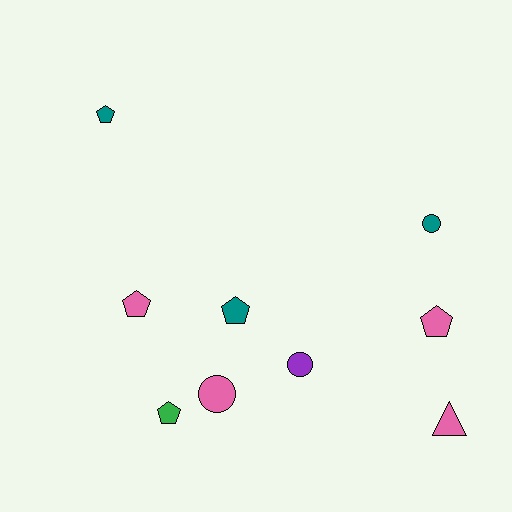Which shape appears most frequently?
Pentagon, with 5 objects.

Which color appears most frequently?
Pink, with 4 objects.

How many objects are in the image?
There are 9 objects.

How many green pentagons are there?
There is 1 green pentagon.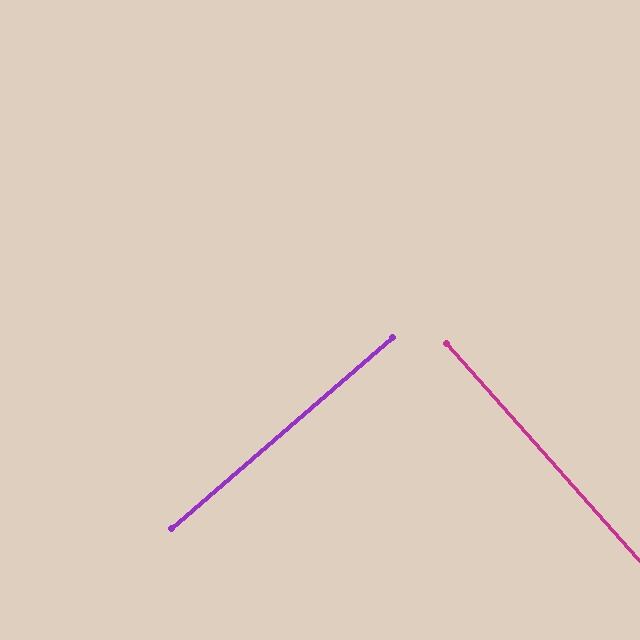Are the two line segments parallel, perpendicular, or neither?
Perpendicular — they meet at approximately 89°.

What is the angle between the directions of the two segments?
Approximately 89 degrees.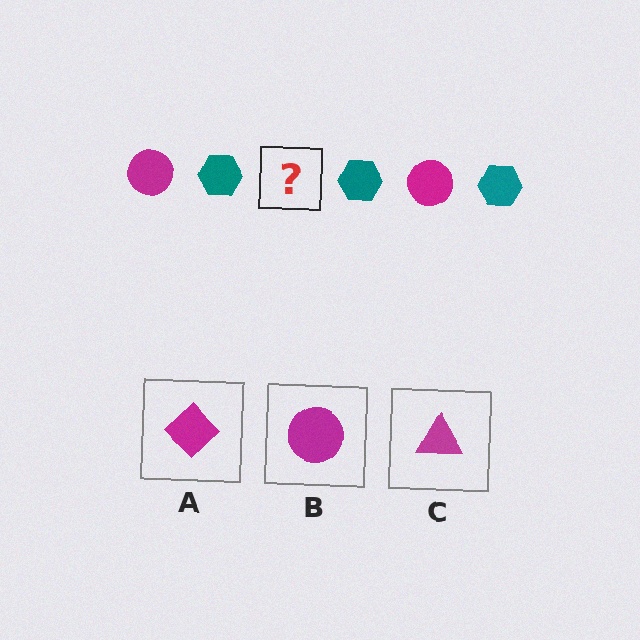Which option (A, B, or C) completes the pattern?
B.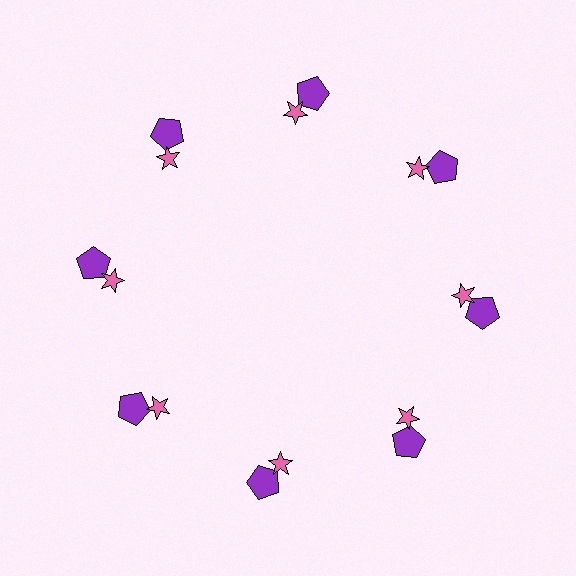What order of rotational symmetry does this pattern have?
This pattern has 8-fold rotational symmetry.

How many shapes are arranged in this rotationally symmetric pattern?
There are 16 shapes, arranged in 8 groups of 2.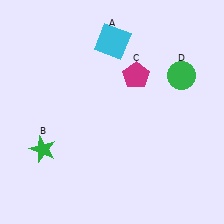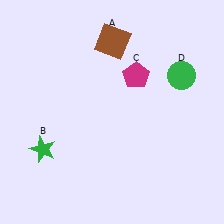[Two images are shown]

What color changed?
The square (A) changed from cyan in Image 1 to brown in Image 2.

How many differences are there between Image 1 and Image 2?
There is 1 difference between the two images.